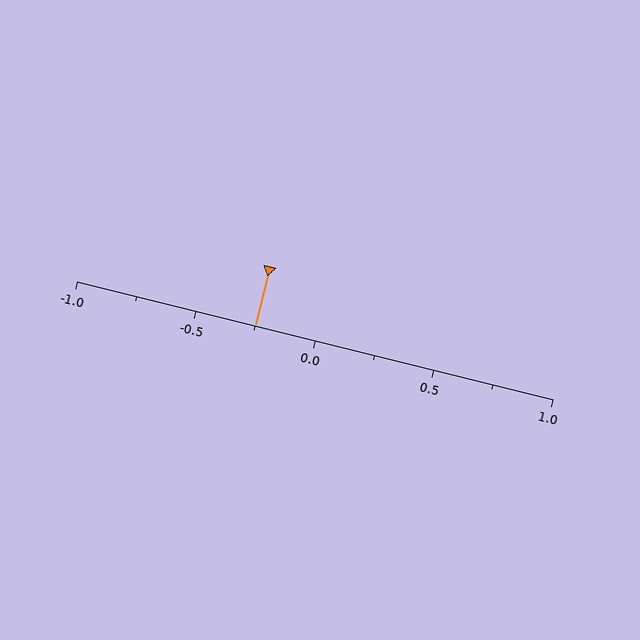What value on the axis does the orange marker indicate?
The marker indicates approximately -0.25.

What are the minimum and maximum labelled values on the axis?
The axis runs from -1.0 to 1.0.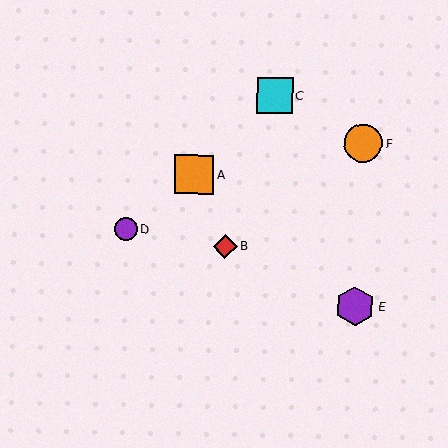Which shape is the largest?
The purple hexagon (labeled E) is the largest.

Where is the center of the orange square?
The center of the orange square is at (194, 174).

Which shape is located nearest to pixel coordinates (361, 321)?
The purple hexagon (labeled E) at (355, 306) is nearest to that location.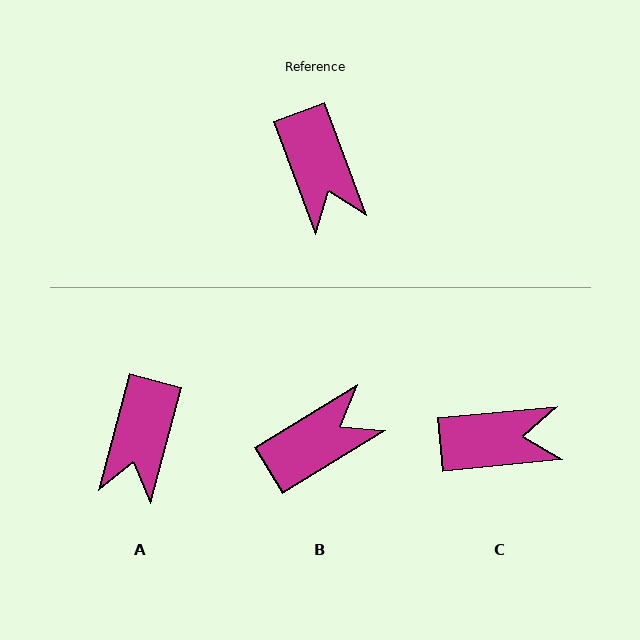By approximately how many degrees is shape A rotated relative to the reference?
Approximately 35 degrees clockwise.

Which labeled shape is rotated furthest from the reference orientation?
B, about 101 degrees away.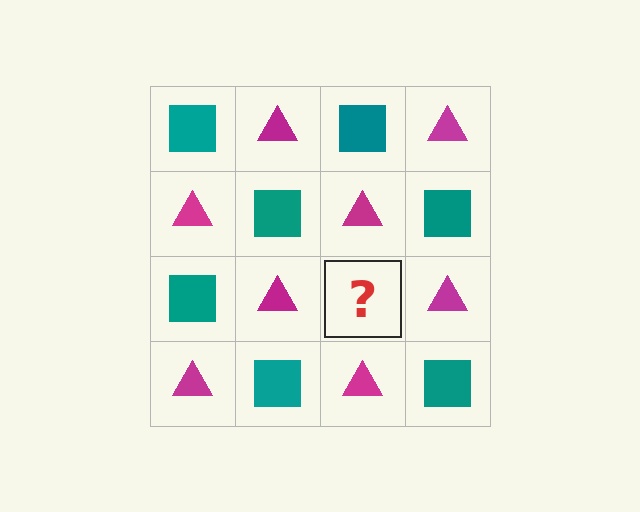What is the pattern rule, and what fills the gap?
The rule is that it alternates teal square and magenta triangle in a checkerboard pattern. The gap should be filled with a teal square.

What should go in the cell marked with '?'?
The missing cell should contain a teal square.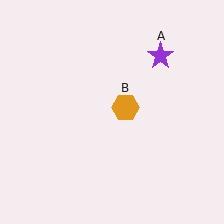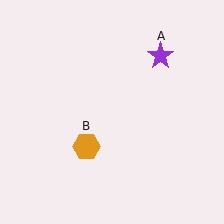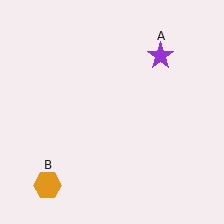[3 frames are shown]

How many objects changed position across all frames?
1 object changed position: orange hexagon (object B).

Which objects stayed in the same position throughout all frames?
Purple star (object A) remained stationary.